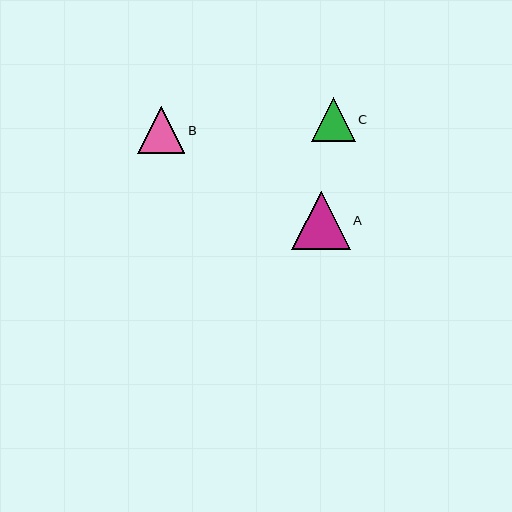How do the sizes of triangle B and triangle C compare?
Triangle B and triangle C are approximately the same size.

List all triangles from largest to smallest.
From largest to smallest: A, B, C.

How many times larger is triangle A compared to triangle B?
Triangle A is approximately 1.2 times the size of triangle B.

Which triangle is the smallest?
Triangle C is the smallest with a size of approximately 44 pixels.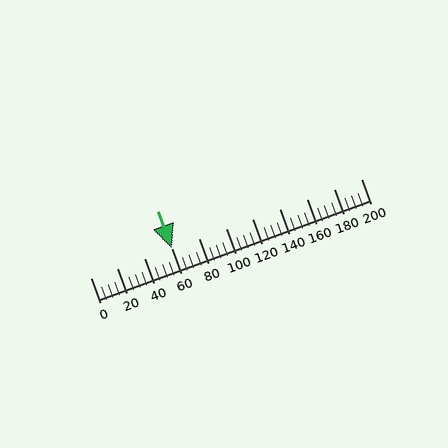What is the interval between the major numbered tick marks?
The major tick marks are spaced 20 units apart.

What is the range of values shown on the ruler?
The ruler shows values from 0 to 200.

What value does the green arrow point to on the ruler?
The green arrow points to approximately 60.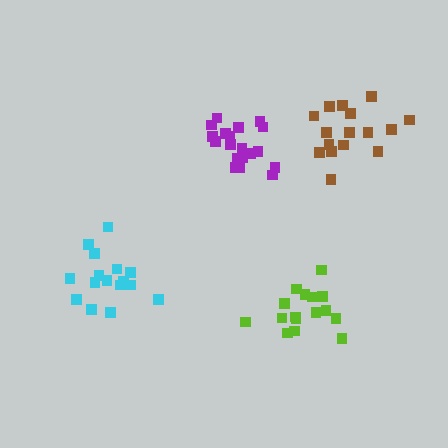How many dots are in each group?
Group 1: 16 dots, Group 2: 16 dots, Group 3: 16 dots, Group 4: 19 dots (67 total).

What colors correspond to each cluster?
The clusters are colored: lime, cyan, brown, purple.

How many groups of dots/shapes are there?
There are 4 groups.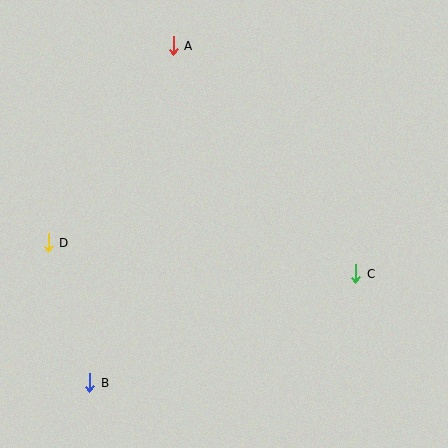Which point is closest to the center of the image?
Point C at (356, 274) is closest to the center.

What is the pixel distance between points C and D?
The distance between C and D is 309 pixels.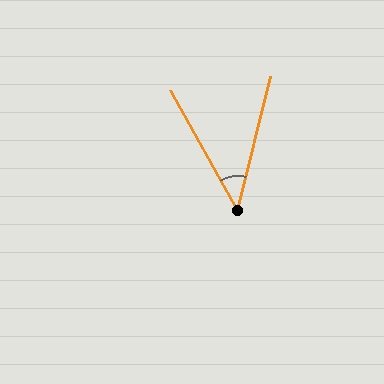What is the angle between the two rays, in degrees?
Approximately 43 degrees.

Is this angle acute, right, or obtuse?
It is acute.